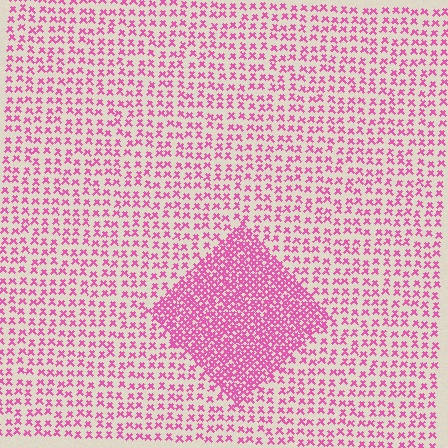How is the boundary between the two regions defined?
The boundary is defined by a change in element density (approximately 2.4x ratio). All elements are the same color, size, and shape.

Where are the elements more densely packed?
The elements are more densely packed inside the diamond boundary.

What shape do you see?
I see a diamond.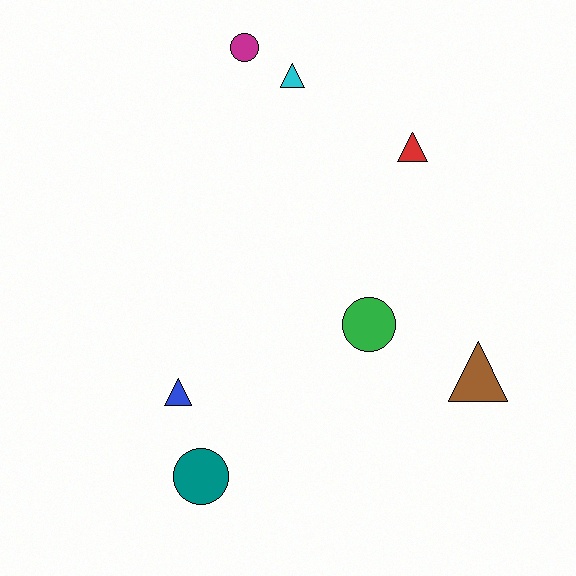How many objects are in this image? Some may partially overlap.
There are 7 objects.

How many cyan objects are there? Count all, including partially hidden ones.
There is 1 cyan object.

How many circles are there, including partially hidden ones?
There are 3 circles.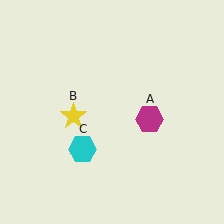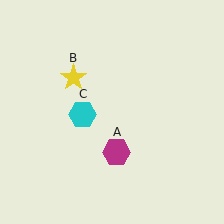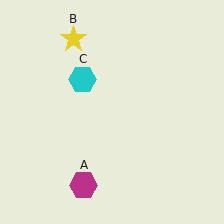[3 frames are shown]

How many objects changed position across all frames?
3 objects changed position: magenta hexagon (object A), yellow star (object B), cyan hexagon (object C).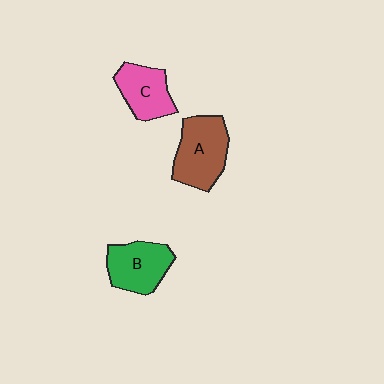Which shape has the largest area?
Shape A (brown).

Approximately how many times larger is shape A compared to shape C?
Approximately 1.4 times.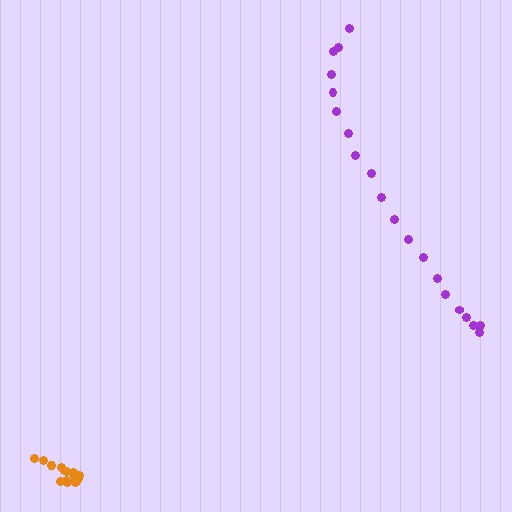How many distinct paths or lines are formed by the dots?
There are 2 distinct paths.